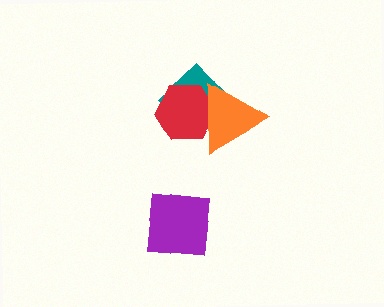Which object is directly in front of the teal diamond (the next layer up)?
The red hexagon is directly in front of the teal diamond.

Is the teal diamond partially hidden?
Yes, it is partially covered by another shape.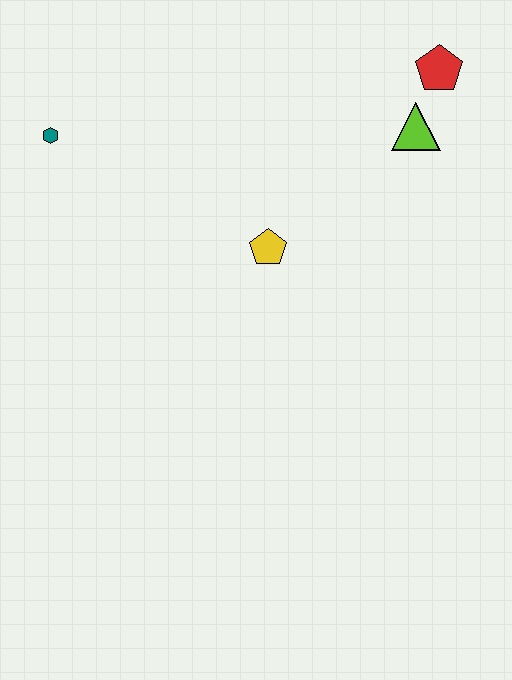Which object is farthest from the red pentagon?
The teal hexagon is farthest from the red pentagon.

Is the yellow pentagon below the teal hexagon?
Yes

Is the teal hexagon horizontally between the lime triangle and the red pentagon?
No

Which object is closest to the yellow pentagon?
The lime triangle is closest to the yellow pentagon.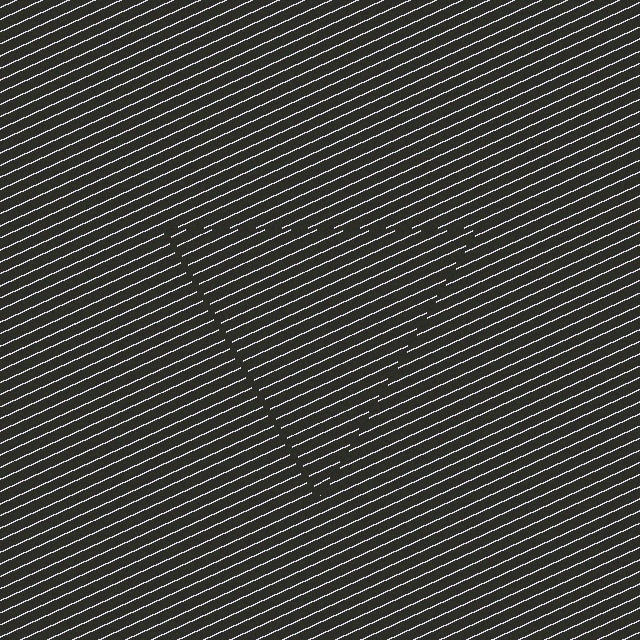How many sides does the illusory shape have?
3 sides — the line-ends trace a triangle.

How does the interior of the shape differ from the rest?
The interior of the shape contains the same grating, shifted by half a period — the contour is defined by the phase discontinuity where line-ends from the inner and outer gratings abut.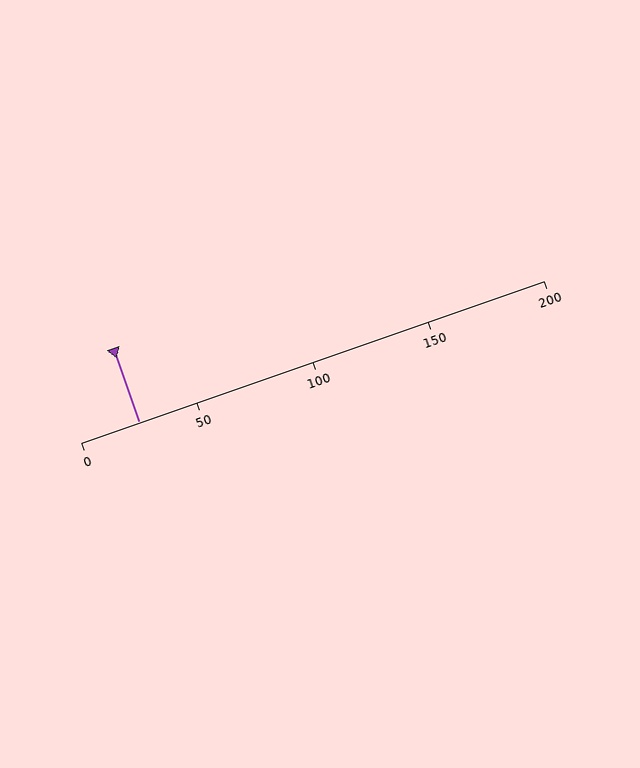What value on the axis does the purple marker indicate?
The marker indicates approximately 25.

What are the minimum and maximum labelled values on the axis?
The axis runs from 0 to 200.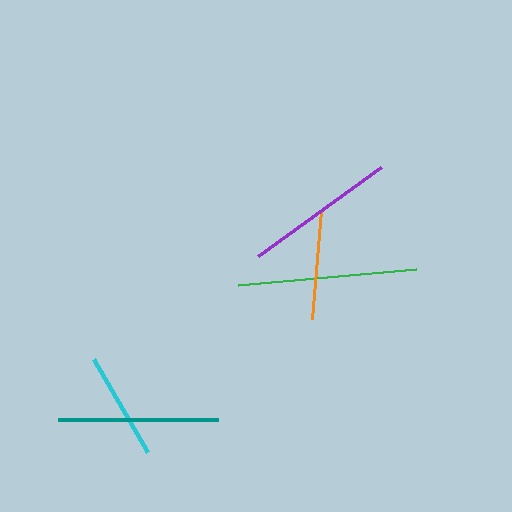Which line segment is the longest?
The green line is the longest at approximately 179 pixels.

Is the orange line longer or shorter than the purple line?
The purple line is longer than the orange line.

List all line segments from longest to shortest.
From longest to shortest: green, teal, purple, orange, cyan.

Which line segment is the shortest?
The cyan line is the shortest at approximately 107 pixels.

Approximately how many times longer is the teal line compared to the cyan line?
The teal line is approximately 1.5 times the length of the cyan line.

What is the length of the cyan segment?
The cyan segment is approximately 107 pixels long.